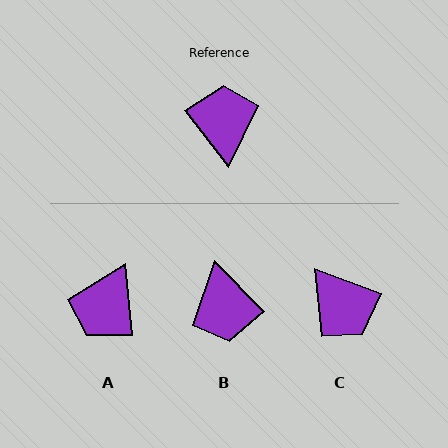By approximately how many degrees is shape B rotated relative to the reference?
Approximately 173 degrees clockwise.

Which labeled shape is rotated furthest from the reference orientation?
B, about 173 degrees away.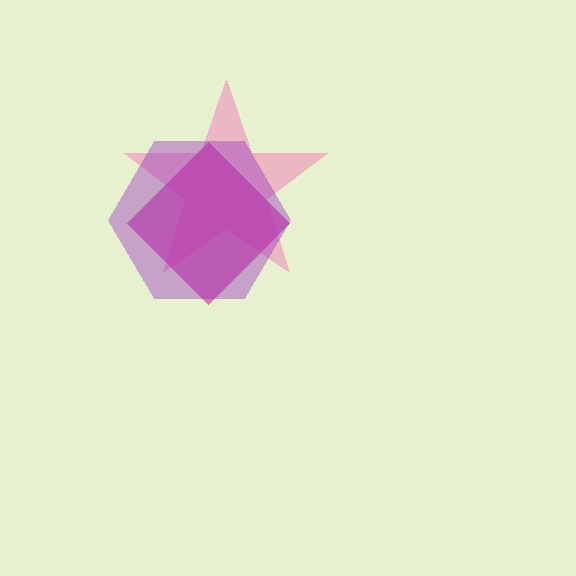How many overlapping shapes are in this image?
There are 3 overlapping shapes in the image.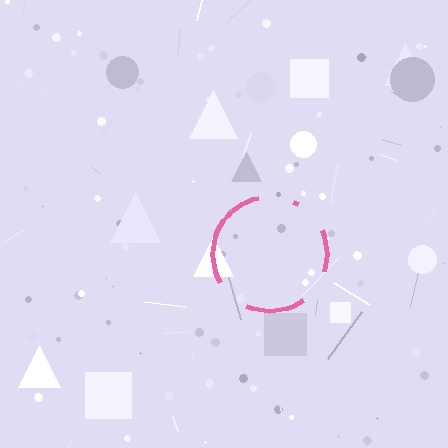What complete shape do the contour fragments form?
The contour fragments form a circle.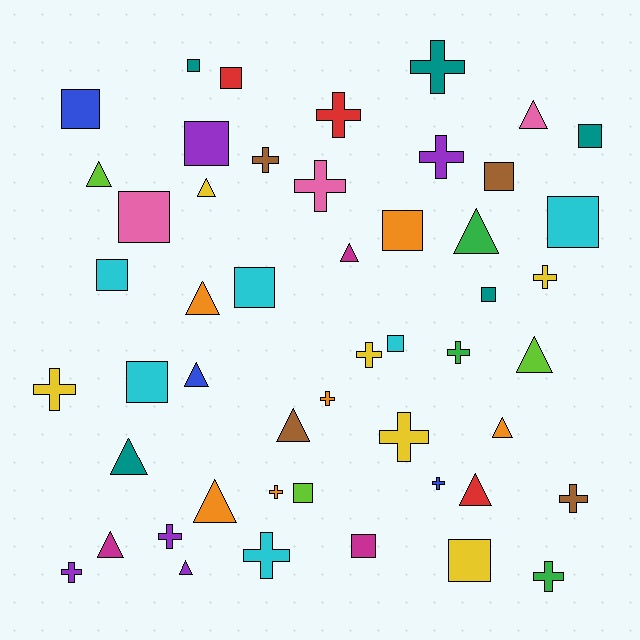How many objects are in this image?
There are 50 objects.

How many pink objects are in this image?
There are 3 pink objects.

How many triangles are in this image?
There are 15 triangles.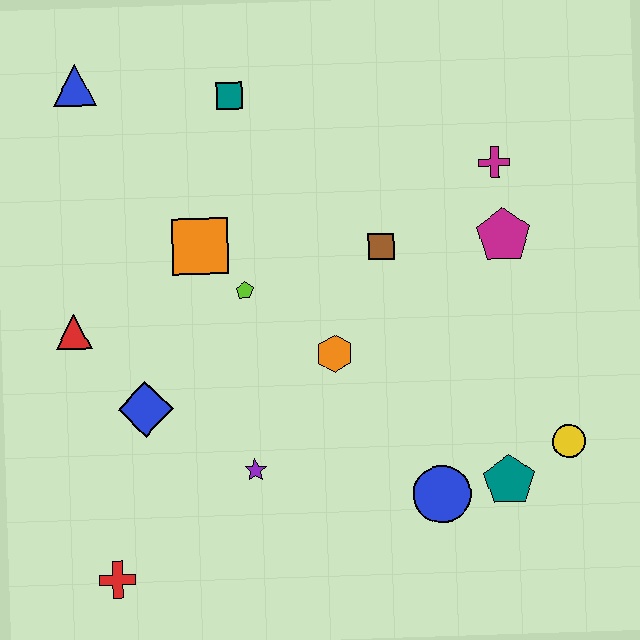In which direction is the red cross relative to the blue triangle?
The red cross is below the blue triangle.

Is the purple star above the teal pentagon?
Yes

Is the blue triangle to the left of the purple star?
Yes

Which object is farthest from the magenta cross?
The red cross is farthest from the magenta cross.